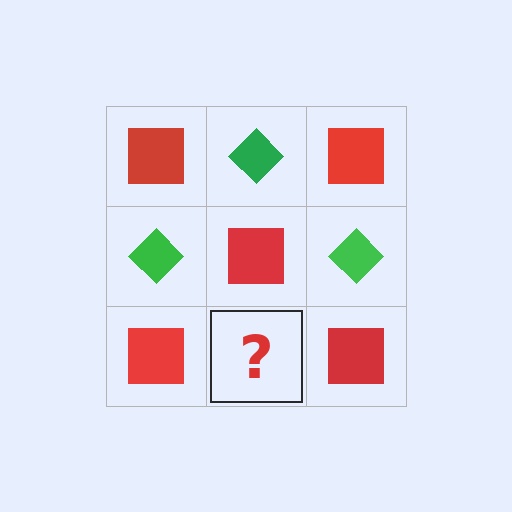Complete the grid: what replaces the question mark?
The question mark should be replaced with a green diamond.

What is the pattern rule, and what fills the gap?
The rule is that it alternates red square and green diamond in a checkerboard pattern. The gap should be filled with a green diamond.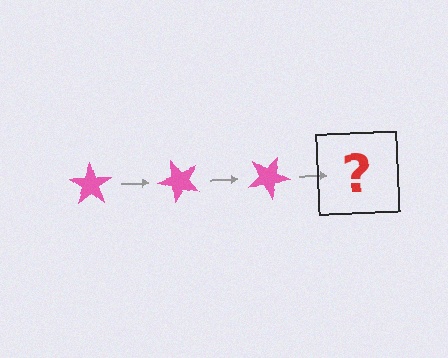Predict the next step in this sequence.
The next step is a pink star rotated 150 degrees.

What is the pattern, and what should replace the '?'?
The pattern is that the star rotates 50 degrees each step. The '?' should be a pink star rotated 150 degrees.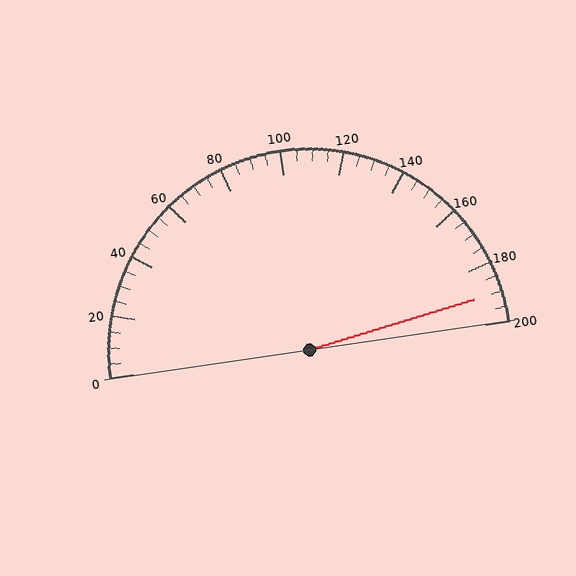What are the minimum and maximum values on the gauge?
The gauge ranges from 0 to 200.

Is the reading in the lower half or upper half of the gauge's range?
The reading is in the upper half of the range (0 to 200).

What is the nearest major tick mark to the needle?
The nearest major tick mark is 200.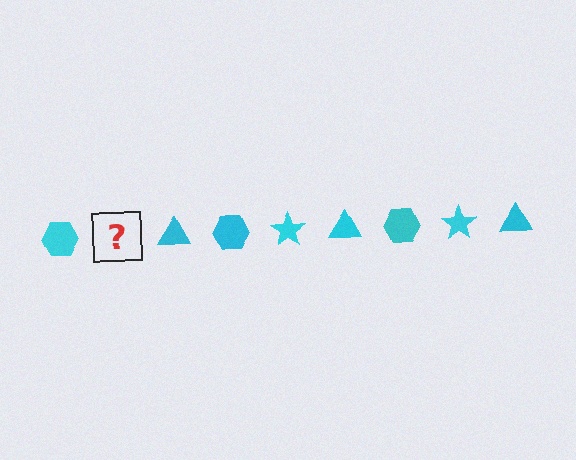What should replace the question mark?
The question mark should be replaced with a cyan star.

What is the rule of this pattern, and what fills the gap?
The rule is that the pattern cycles through hexagon, star, triangle shapes in cyan. The gap should be filled with a cyan star.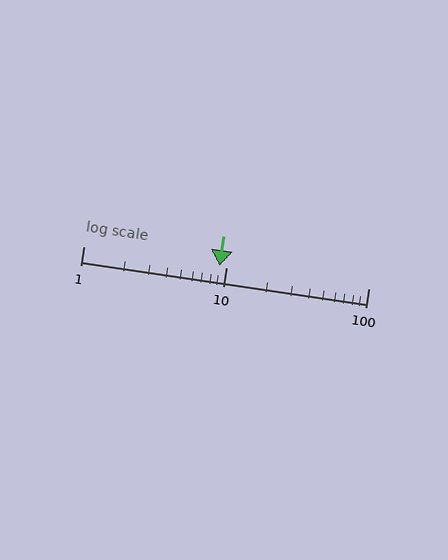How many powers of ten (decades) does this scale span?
The scale spans 2 decades, from 1 to 100.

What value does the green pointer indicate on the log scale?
The pointer indicates approximately 9.